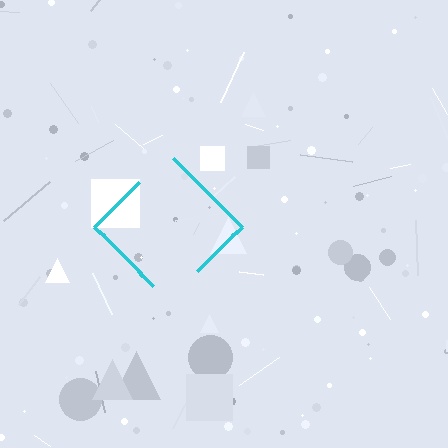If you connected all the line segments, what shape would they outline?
They would outline a diamond.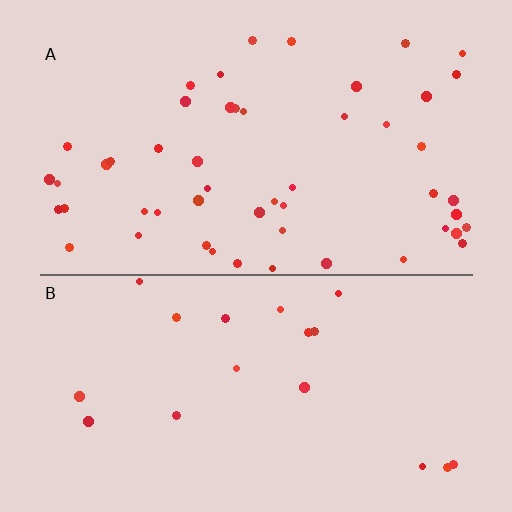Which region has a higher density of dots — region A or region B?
A (the top).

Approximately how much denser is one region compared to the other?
Approximately 2.7× — region A over region B.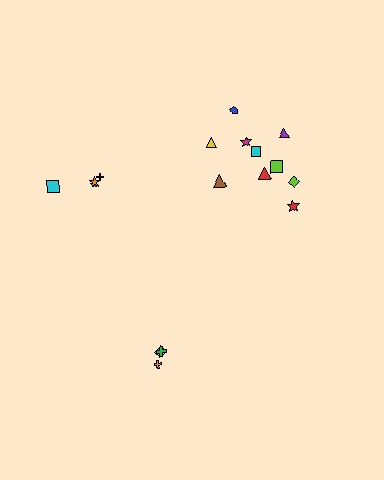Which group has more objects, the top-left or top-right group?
The top-right group.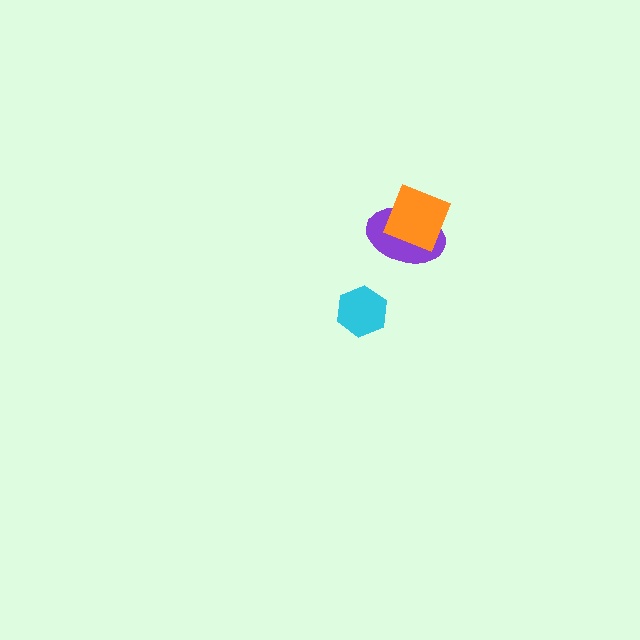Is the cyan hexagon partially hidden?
No, no other shape covers it.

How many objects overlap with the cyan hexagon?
0 objects overlap with the cyan hexagon.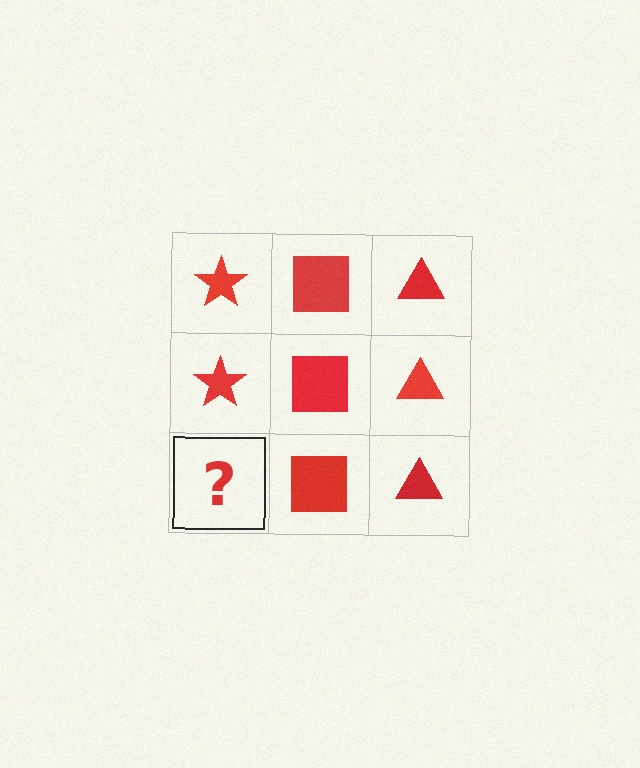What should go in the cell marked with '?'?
The missing cell should contain a red star.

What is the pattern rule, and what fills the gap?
The rule is that each column has a consistent shape. The gap should be filled with a red star.